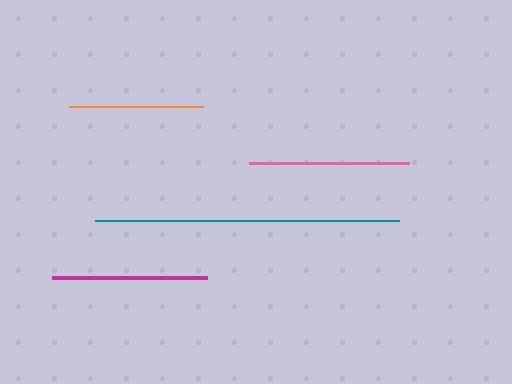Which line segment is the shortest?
The orange line is the shortest at approximately 134 pixels.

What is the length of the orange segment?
The orange segment is approximately 134 pixels long.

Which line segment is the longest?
The teal line is the longest at approximately 304 pixels.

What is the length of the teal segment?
The teal segment is approximately 304 pixels long.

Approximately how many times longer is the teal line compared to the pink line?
The teal line is approximately 1.9 times the length of the pink line.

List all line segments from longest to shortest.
From longest to shortest: teal, pink, magenta, orange.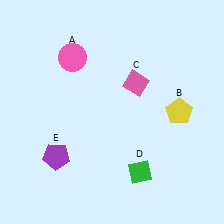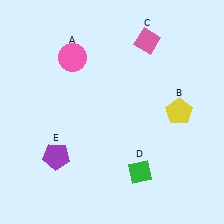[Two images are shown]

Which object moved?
The pink diamond (C) moved up.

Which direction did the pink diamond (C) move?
The pink diamond (C) moved up.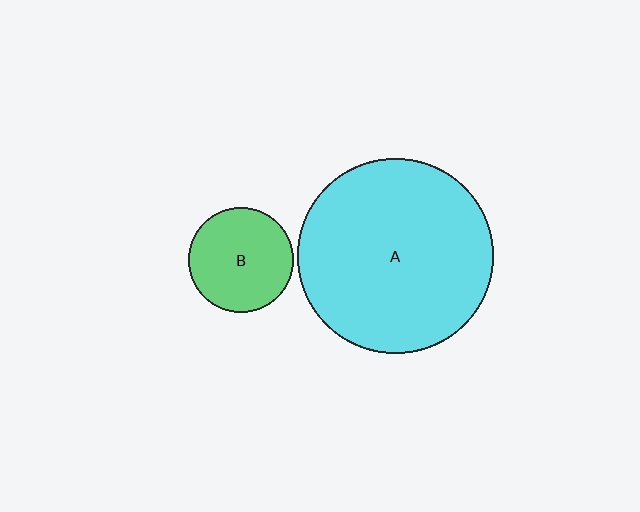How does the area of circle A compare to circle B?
Approximately 3.5 times.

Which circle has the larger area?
Circle A (cyan).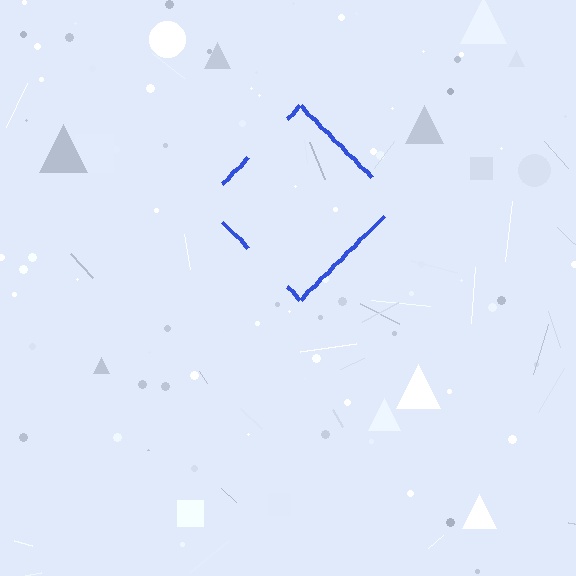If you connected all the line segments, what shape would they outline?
They would outline a diamond.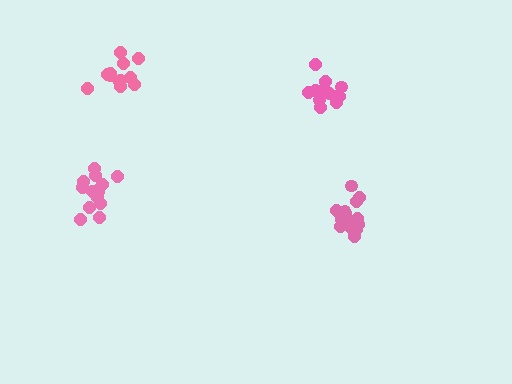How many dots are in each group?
Group 1: 14 dots, Group 2: 17 dots, Group 3: 13 dots, Group 4: 12 dots (56 total).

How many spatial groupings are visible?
There are 4 spatial groupings.